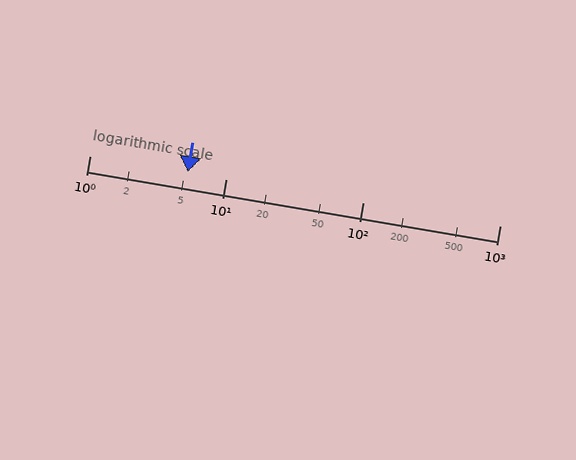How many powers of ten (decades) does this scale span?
The scale spans 3 decades, from 1 to 1000.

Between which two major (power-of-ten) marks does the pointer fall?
The pointer is between 1 and 10.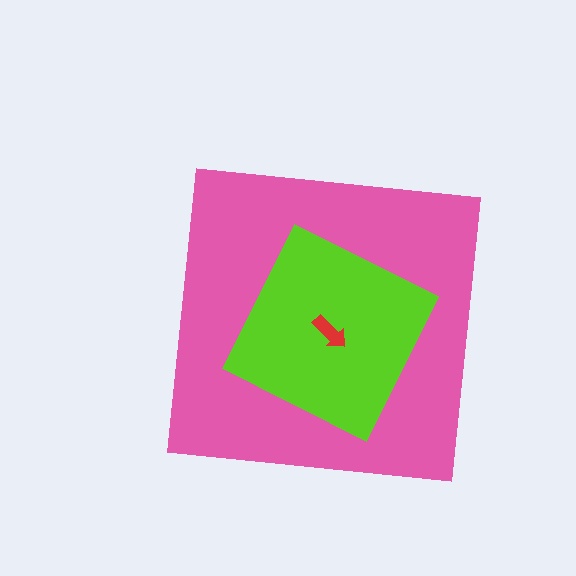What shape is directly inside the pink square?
The lime square.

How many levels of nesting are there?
3.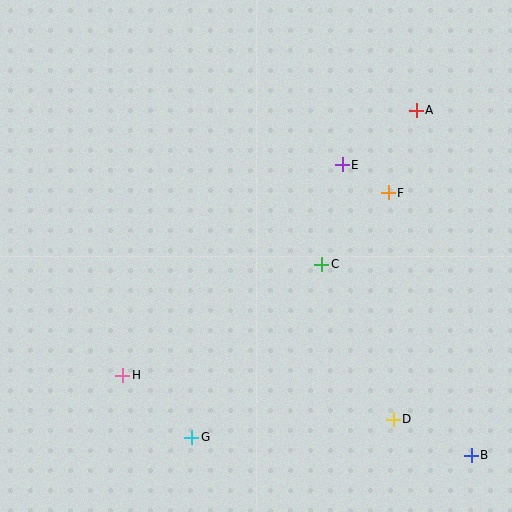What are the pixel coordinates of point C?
Point C is at (322, 265).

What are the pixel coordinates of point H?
Point H is at (123, 375).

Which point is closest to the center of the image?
Point C at (322, 265) is closest to the center.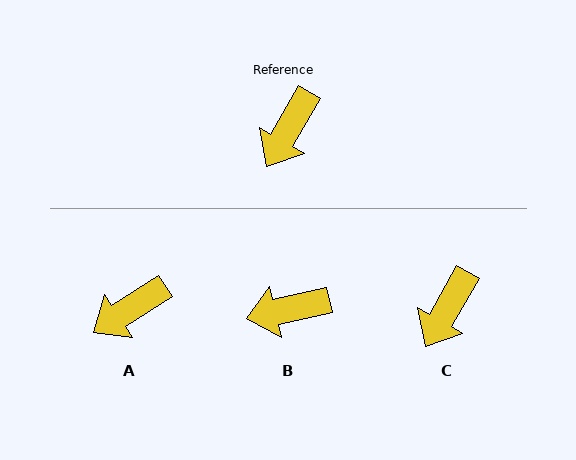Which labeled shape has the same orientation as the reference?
C.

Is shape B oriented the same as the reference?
No, it is off by about 48 degrees.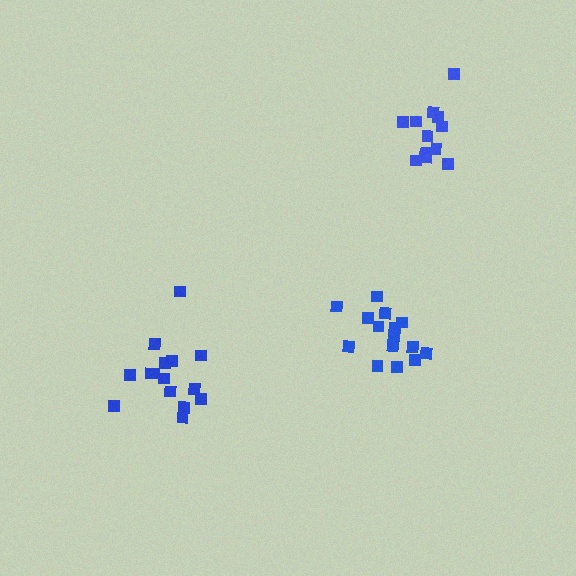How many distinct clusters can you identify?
There are 3 distinct clusters.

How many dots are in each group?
Group 1: 15 dots, Group 2: 15 dots, Group 3: 13 dots (43 total).